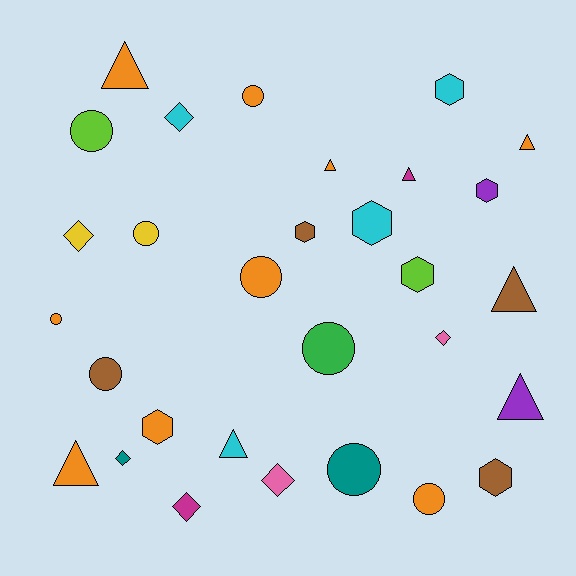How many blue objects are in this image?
There are no blue objects.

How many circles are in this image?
There are 9 circles.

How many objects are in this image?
There are 30 objects.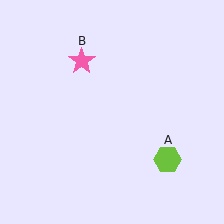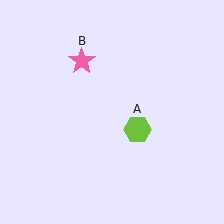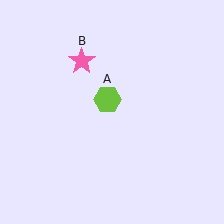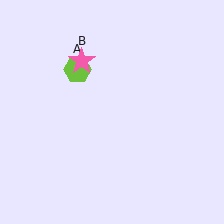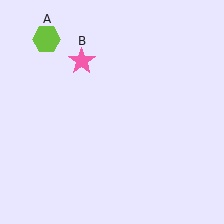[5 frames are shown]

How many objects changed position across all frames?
1 object changed position: lime hexagon (object A).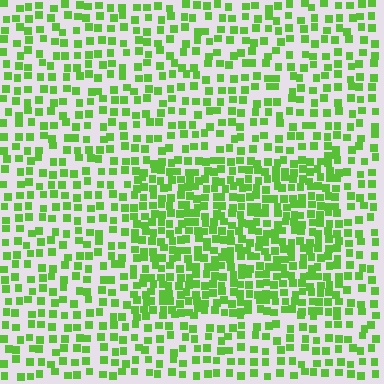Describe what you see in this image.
The image contains small lime elements arranged at two different densities. A rectangle-shaped region is visible where the elements are more densely packed than the surrounding area.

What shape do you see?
I see a rectangle.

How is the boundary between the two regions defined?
The boundary is defined by a change in element density (approximately 1.8x ratio). All elements are the same color, size, and shape.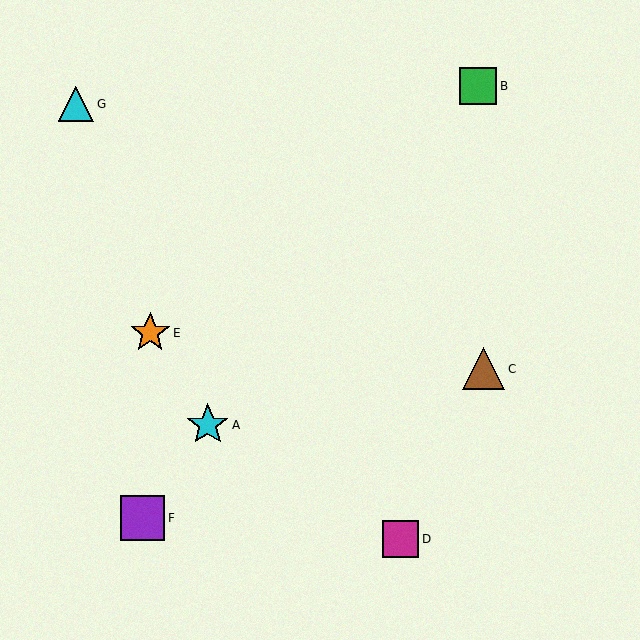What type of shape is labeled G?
Shape G is a cyan triangle.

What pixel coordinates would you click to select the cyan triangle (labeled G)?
Click at (76, 104) to select the cyan triangle G.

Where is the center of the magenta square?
The center of the magenta square is at (400, 539).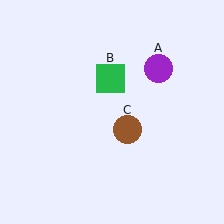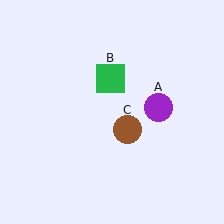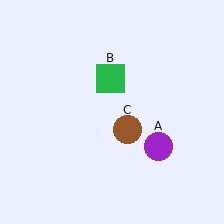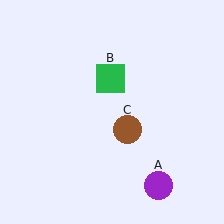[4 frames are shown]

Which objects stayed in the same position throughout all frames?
Green square (object B) and brown circle (object C) remained stationary.